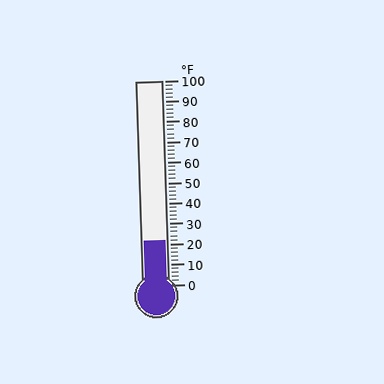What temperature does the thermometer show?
The thermometer shows approximately 22°F.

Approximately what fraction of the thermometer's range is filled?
The thermometer is filled to approximately 20% of its range.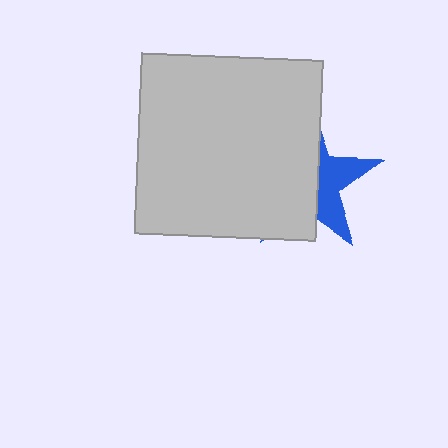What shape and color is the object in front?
The object in front is a light gray square.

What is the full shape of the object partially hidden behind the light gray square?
The partially hidden object is a blue star.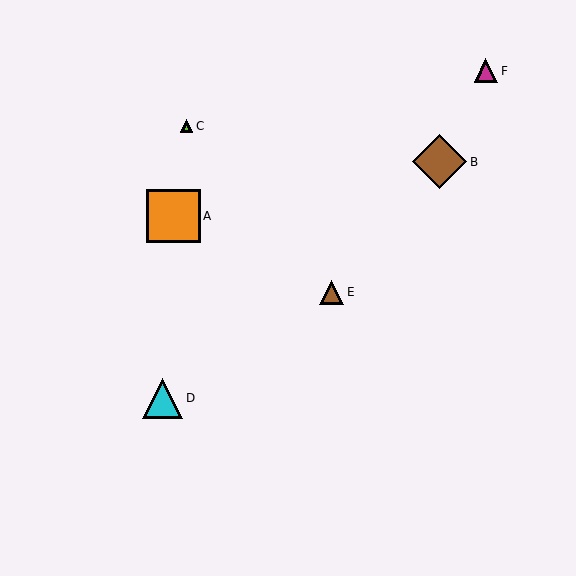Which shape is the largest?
The brown diamond (labeled B) is the largest.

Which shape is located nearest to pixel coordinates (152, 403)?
The cyan triangle (labeled D) at (163, 398) is nearest to that location.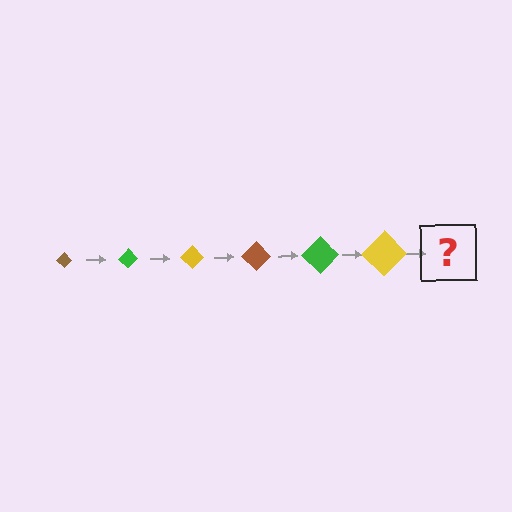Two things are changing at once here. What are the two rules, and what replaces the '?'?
The two rules are that the diamond grows larger each step and the color cycles through brown, green, and yellow. The '?' should be a brown diamond, larger than the previous one.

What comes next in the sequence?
The next element should be a brown diamond, larger than the previous one.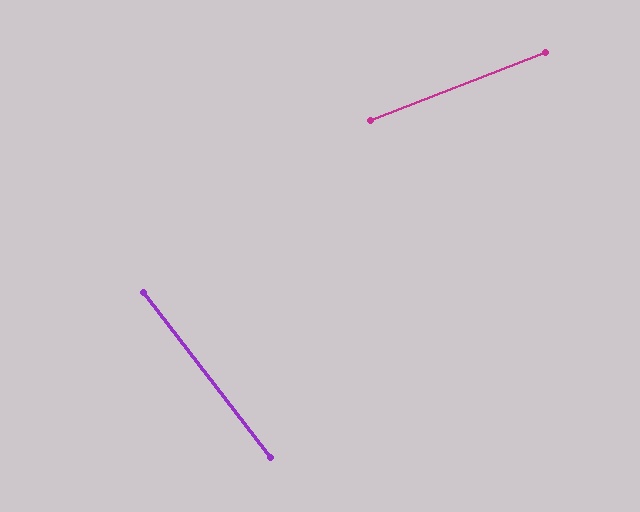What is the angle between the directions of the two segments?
Approximately 74 degrees.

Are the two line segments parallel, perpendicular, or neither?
Neither parallel nor perpendicular — they differ by about 74°.